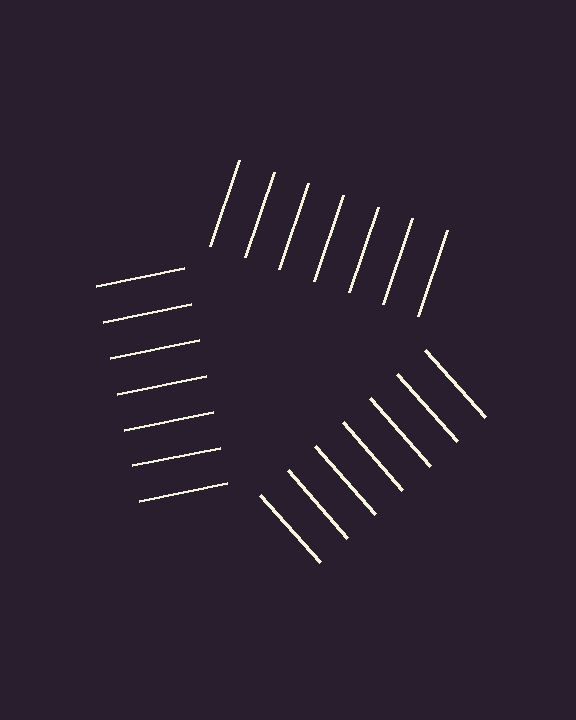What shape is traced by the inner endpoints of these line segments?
An illusory triangle — the line segments terminate on its edges but no continuous stroke is drawn.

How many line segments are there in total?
21 — 7 along each of the 3 edges.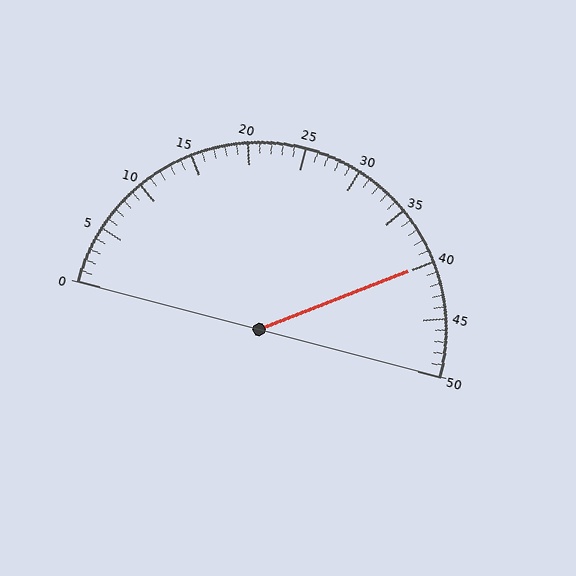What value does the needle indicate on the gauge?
The needle indicates approximately 40.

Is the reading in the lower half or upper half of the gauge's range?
The reading is in the upper half of the range (0 to 50).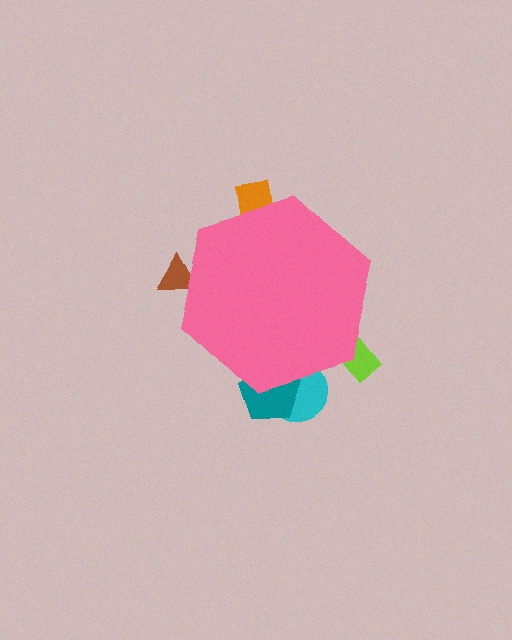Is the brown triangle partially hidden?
Yes, the brown triangle is partially hidden behind the pink hexagon.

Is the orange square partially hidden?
Yes, the orange square is partially hidden behind the pink hexagon.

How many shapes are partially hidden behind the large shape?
5 shapes are partially hidden.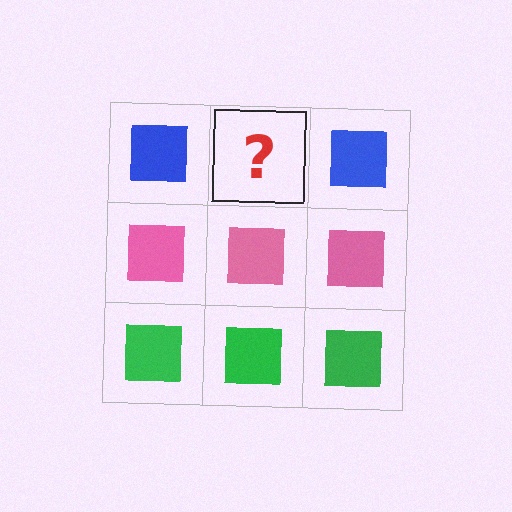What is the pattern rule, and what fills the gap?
The rule is that each row has a consistent color. The gap should be filled with a blue square.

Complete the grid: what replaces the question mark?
The question mark should be replaced with a blue square.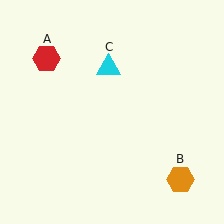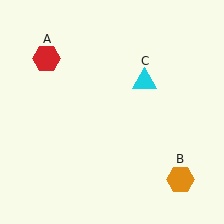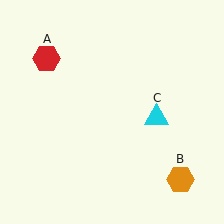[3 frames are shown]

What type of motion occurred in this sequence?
The cyan triangle (object C) rotated clockwise around the center of the scene.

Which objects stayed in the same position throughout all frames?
Red hexagon (object A) and orange hexagon (object B) remained stationary.